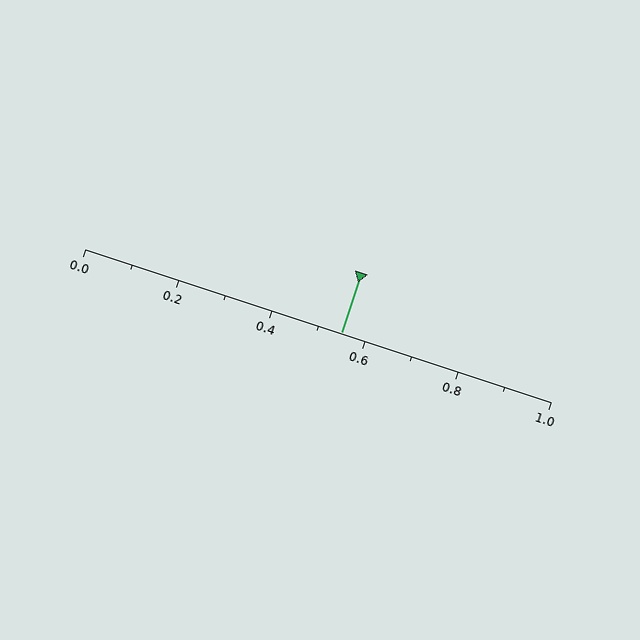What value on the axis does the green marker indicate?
The marker indicates approximately 0.55.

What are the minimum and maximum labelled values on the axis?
The axis runs from 0.0 to 1.0.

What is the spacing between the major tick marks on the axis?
The major ticks are spaced 0.2 apart.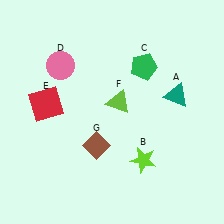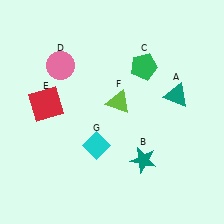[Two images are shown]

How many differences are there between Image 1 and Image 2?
There are 2 differences between the two images.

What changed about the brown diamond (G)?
In Image 1, G is brown. In Image 2, it changed to cyan.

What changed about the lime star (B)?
In Image 1, B is lime. In Image 2, it changed to teal.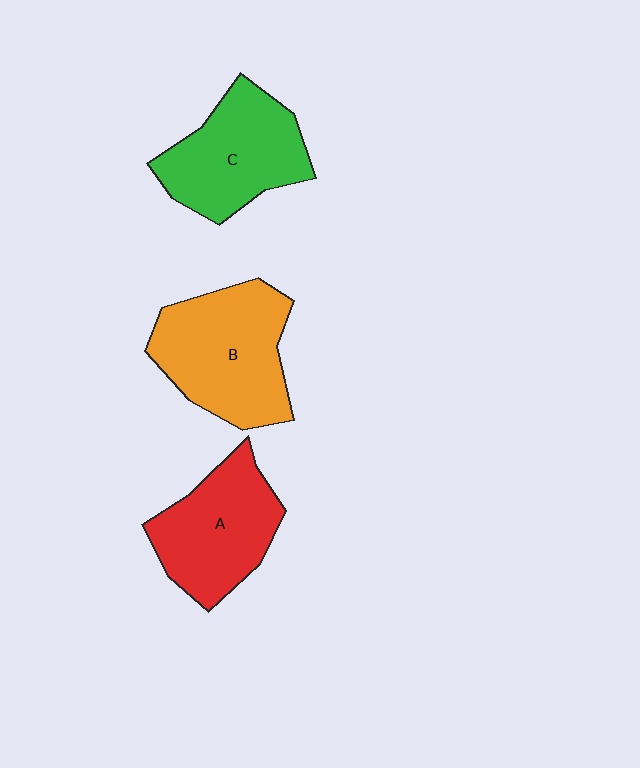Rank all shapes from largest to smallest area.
From largest to smallest: B (orange), C (green), A (red).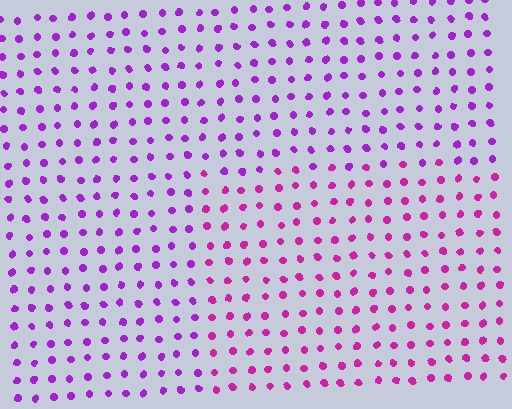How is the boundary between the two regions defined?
The boundary is defined purely by a slight shift in hue (about 29 degrees). Spacing, size, and orientation are identical on both sides.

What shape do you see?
I see a rectangle.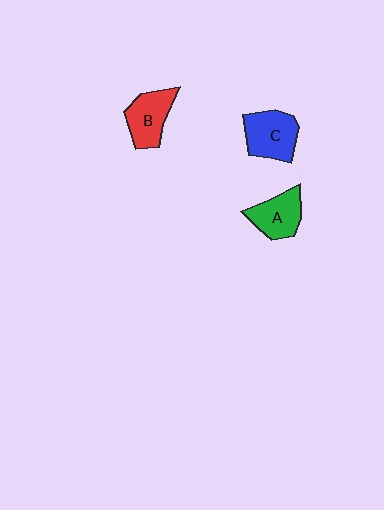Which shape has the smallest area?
Shape A (green).